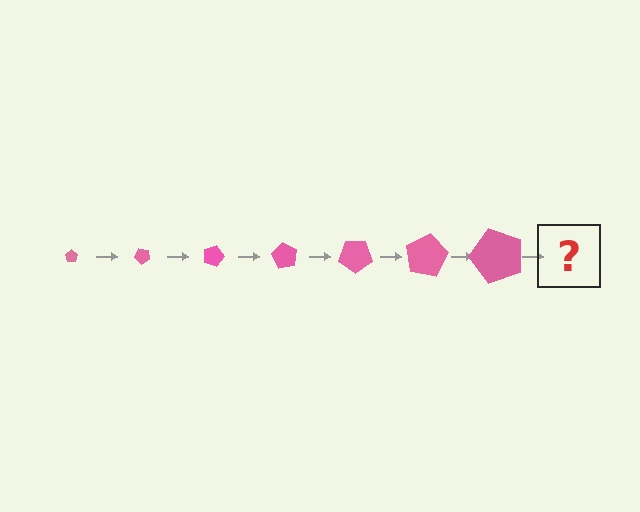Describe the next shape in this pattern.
It should be a pentagon, larger than the previous one and rotated 315 degrees from the start.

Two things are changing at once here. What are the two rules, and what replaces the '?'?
The two rules are that the pentagon grows larger each step and it rotates 45 degrees each step. The '?' should be a pentagon, larger than the previous one and rotated 315 degrees from the start.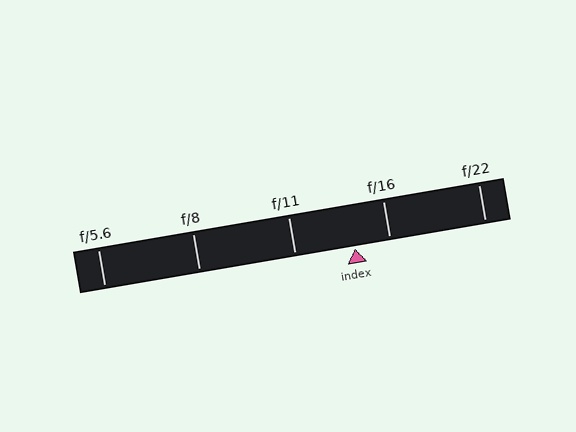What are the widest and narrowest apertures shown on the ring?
The widest aperture shown is f/5.6 and the narrowest is f/22.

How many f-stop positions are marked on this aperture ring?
There are 5 f-stop positions marked.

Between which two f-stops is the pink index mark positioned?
The index mark is between f/11 and f/16.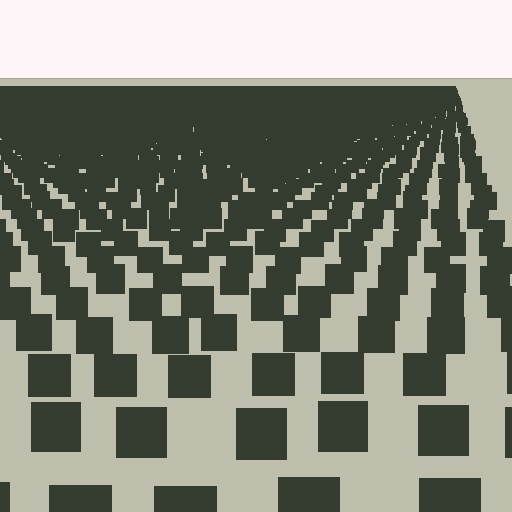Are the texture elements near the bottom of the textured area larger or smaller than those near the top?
Larger. Near the bottom, elements are closer to the viewer and appear at a bigger on-screen size.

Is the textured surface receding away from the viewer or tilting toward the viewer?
The surface is receding away from the viewer. Texture elements get smaller and denser toward the top.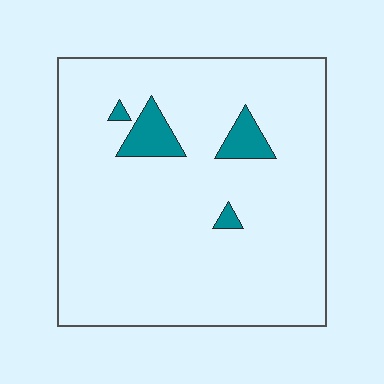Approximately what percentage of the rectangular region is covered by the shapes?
Approximately 5%.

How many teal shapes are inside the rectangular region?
4.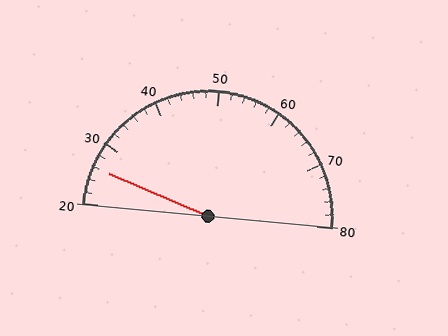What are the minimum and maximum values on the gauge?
The gauge ranges from 20 to 80.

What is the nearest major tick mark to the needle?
The nearest major tick mark is 30.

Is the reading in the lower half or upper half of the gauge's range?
The reading is in the lower half of the range (20 to 80).